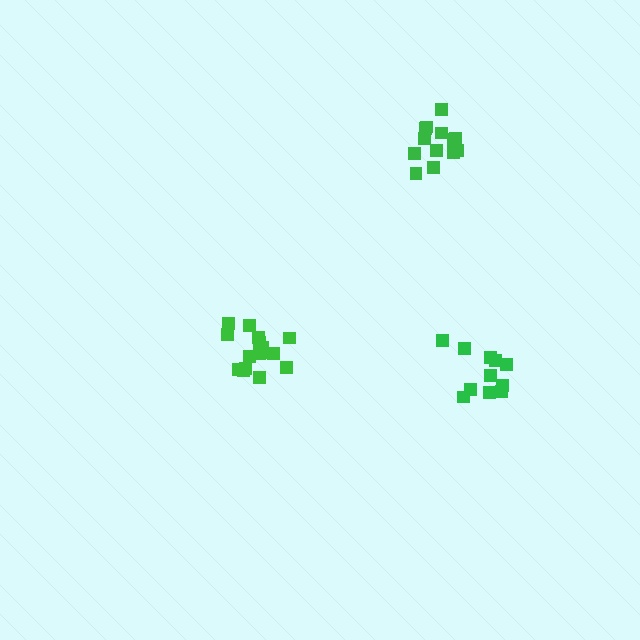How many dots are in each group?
Group 1: 16 dots, Group 2: 11 dots, Group 3: 14 dots (41 total).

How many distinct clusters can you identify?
There are 3 distinct clusters.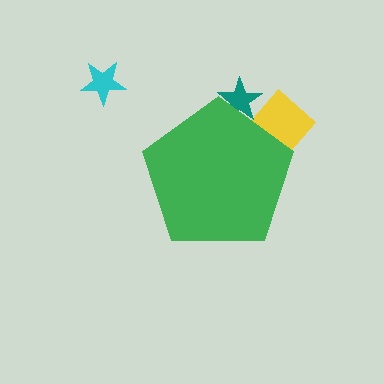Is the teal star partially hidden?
Yes, the teal star is partially hidden behind the green pentagon.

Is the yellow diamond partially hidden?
Yes, the yellow diamond is partially hidden behind the green pentagon.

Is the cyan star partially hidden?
No, the cyan star is fully visible.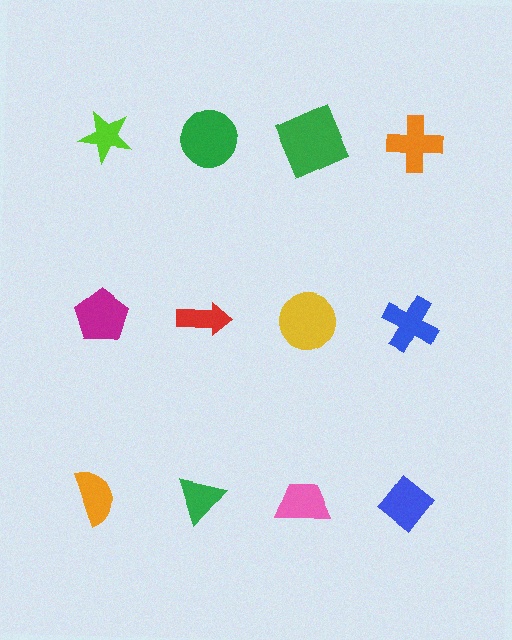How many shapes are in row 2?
4 shapes.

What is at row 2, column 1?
A magenta pentagon.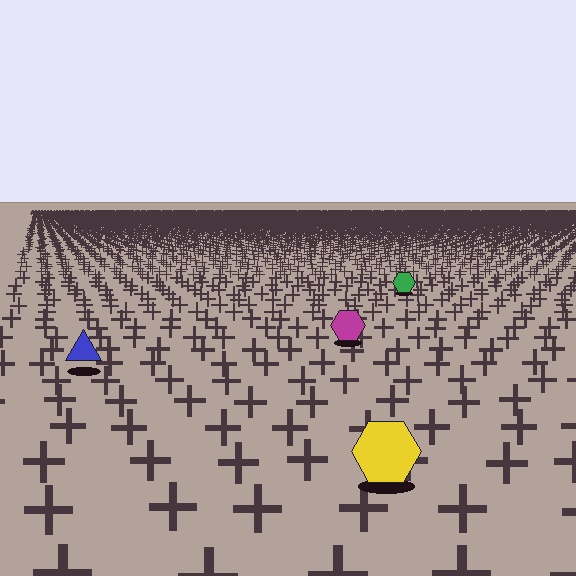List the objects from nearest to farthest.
From nearest to farthest: the yellow hexagon, the blue triangle, the magenta hexagon, the green hexagon.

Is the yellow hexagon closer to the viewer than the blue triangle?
Yes. The yellow hexagon is closer — you can tell from the texture gradient: the ground texture is coarser near it.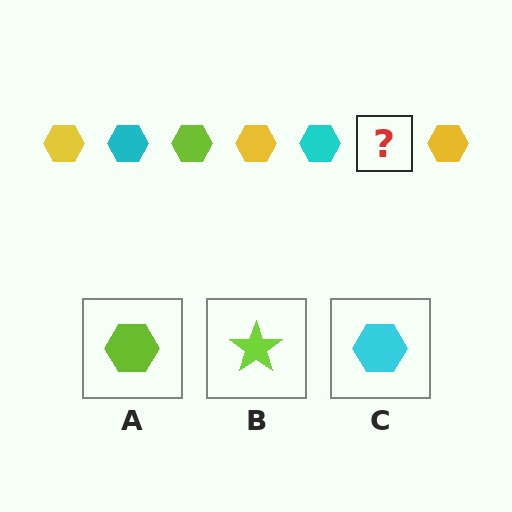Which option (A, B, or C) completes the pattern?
A.